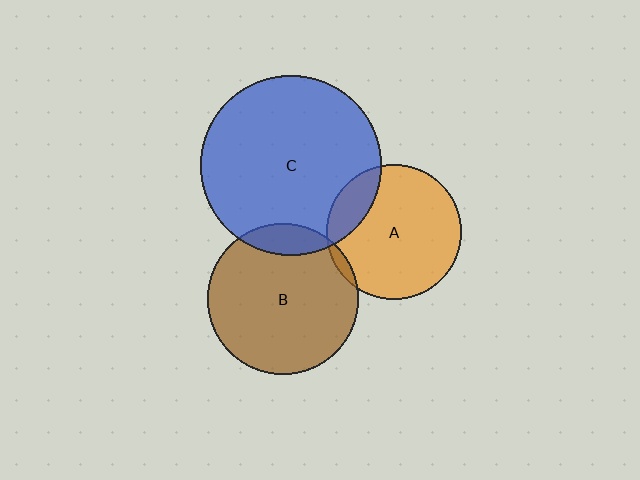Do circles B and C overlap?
Yes.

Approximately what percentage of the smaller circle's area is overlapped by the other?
Approximately 10%.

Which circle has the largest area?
Circle C (blue).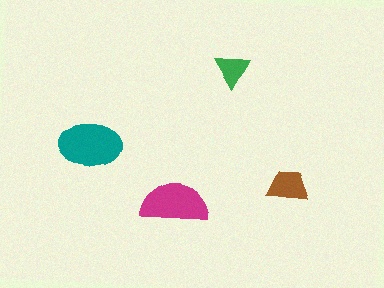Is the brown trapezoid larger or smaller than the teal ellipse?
Smaller.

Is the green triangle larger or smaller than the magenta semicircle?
Smaller.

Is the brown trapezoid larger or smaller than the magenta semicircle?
Smaller.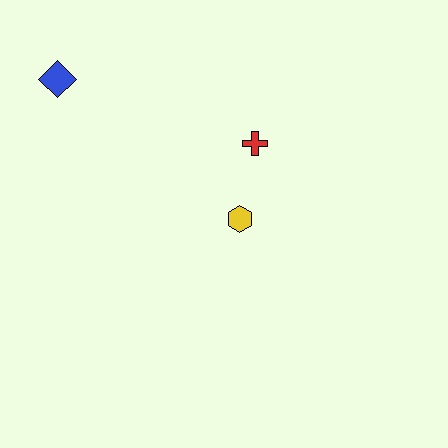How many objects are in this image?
There are 3 objects.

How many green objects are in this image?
There are no green objects.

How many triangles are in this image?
There are no triangles.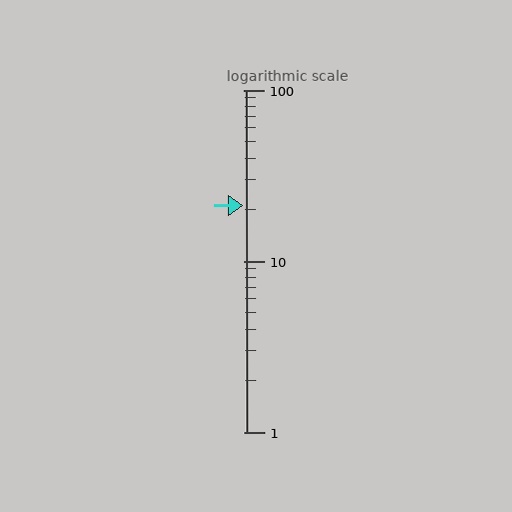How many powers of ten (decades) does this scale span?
The scale spans 2 decades, from 1 to 100.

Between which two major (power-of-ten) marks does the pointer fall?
The pointer is between 10 and 100.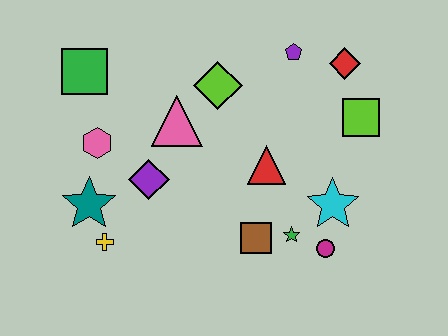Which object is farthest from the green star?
The green square is farthest from the green star.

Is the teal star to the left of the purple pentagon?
Yes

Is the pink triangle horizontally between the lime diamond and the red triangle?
No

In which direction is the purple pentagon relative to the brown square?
The purple pentagon is above the brown square.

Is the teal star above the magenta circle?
Yes